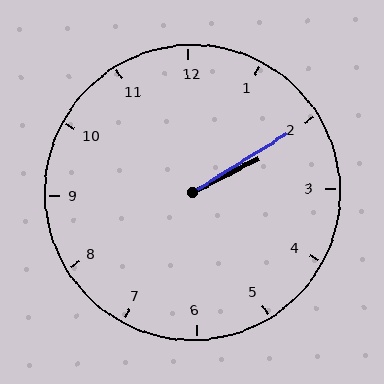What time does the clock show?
2:10.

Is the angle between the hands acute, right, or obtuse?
It is acute.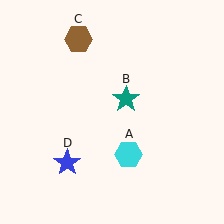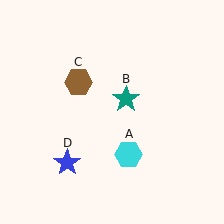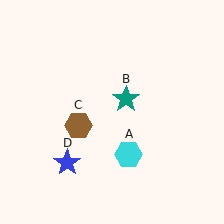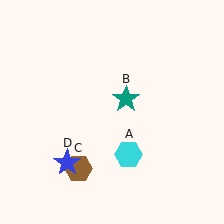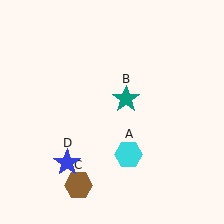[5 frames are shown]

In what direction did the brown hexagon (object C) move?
The brown hexagon (object C) moved down.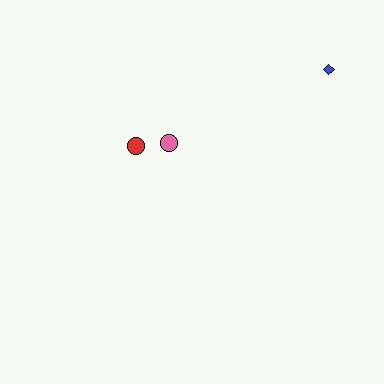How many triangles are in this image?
There are no triangles.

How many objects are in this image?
There are 3 objects.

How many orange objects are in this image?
There are no orange objects.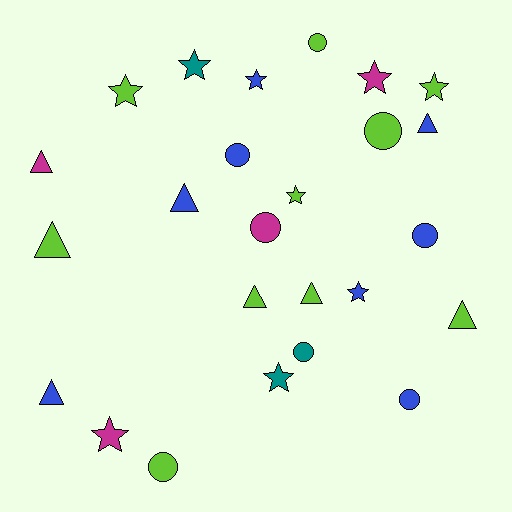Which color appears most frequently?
Lime, with 10 objects.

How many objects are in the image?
There are 25 objects.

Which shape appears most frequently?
Star, with 9 objects.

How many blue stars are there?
There are 2 blue stars.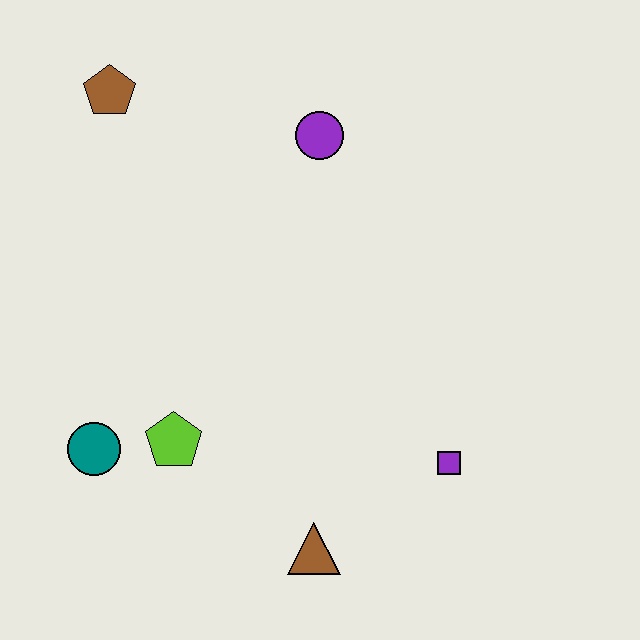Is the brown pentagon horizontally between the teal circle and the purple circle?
Yes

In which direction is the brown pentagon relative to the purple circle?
The brown pentagon is to the left of the purple circle.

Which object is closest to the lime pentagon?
The teal circle is closest to the lime pentagon.